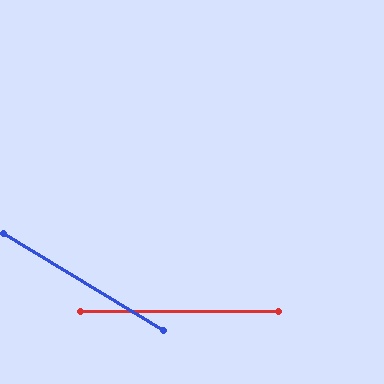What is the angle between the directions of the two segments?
Approximately 31 degrees.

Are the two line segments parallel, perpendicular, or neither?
Neither parallel nor perpendicular — they differ by about 31°.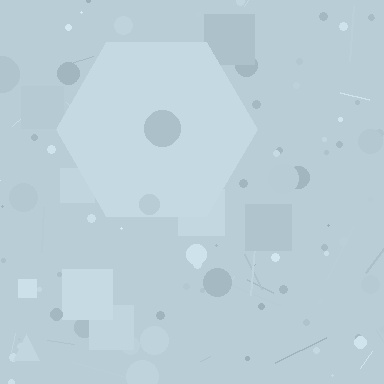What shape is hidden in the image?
A hexagon is hidden in the image.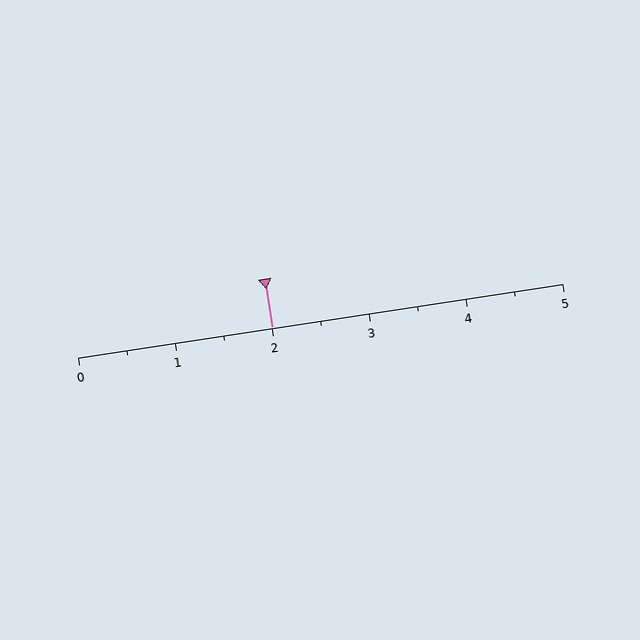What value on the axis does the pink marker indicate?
The marker indicates approximately 2.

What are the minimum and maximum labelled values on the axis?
The axis runs from 0 to 5.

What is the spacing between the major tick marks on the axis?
The major ticks are spaced 1 apart.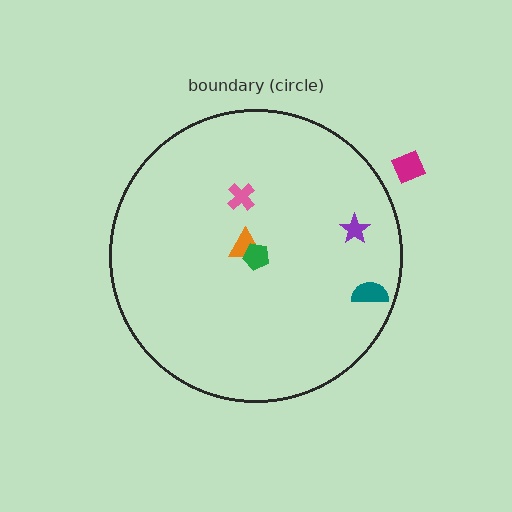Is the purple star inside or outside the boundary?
Inside.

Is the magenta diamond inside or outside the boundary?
Outside.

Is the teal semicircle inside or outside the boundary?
Inside.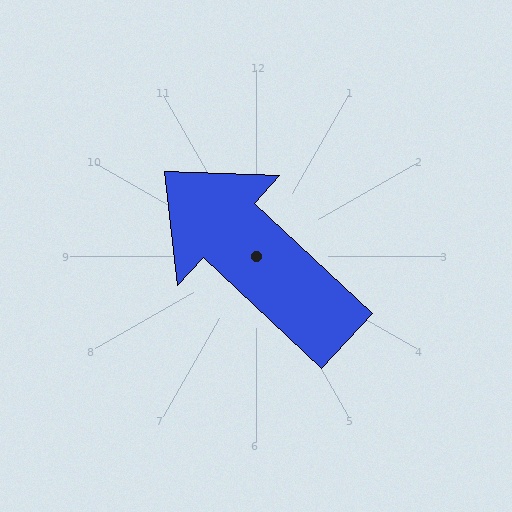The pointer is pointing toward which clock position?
Roughly 10 o'clock.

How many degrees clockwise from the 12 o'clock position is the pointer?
Approximately 313 degrees.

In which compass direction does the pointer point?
Northwest.